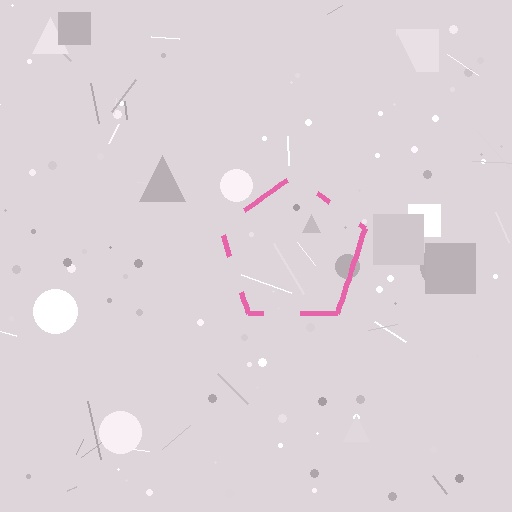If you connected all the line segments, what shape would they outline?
They would outline a pentagon.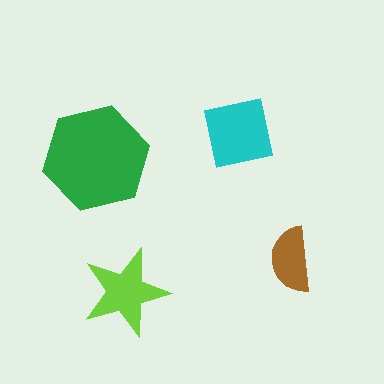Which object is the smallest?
The brown semicircle.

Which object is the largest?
The green hexagon.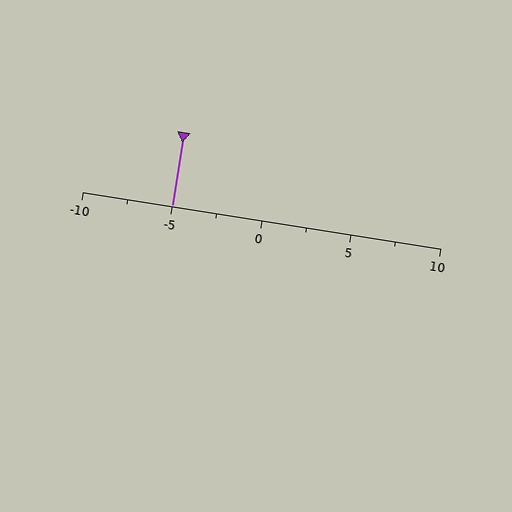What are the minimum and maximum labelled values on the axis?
The axis runs from -10 to 10.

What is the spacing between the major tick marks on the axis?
The major ticks are spaced 5 apart.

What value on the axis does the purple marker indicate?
The marker indicates approximately -5.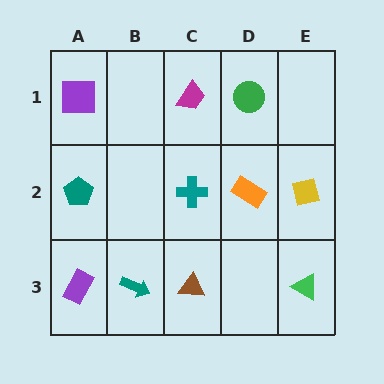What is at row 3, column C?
A brown triangle.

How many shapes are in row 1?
3 shapes.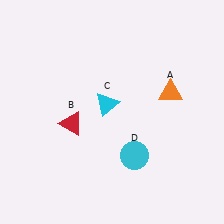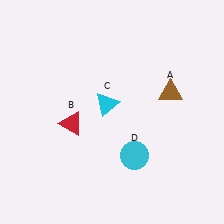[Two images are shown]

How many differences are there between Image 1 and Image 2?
There is 1 difference between the two images.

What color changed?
The triangle (A) changed from orange in Image 1 to brown in Image 2.